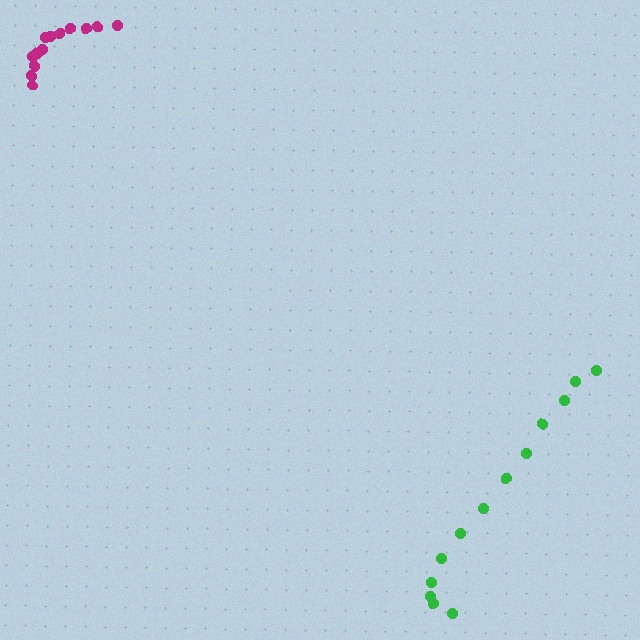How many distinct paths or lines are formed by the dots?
There are 2 distinct paths.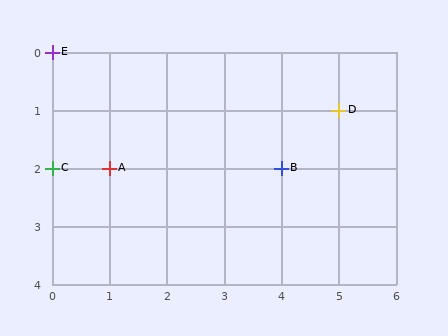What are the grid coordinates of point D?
Point D is at grid coordinates (5, 1).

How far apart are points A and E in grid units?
Points A and E are 1 column and 2 rows apart (about 2.2 grid units diagonally).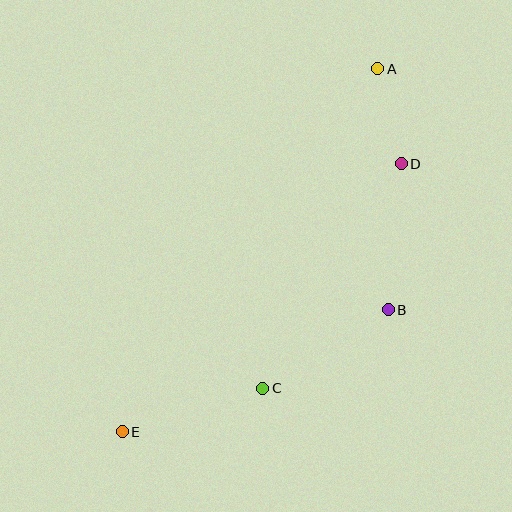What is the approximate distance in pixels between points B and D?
The distance between B and D is approximately 146 pixels.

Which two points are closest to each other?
Points A and D are closest to each other.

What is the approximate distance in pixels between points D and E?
The distance between D and E is approximately 387 pixels.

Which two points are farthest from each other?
Points A and E are farthest from each other.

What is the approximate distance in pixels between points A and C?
The distance between A and C is approximately 340 pixels.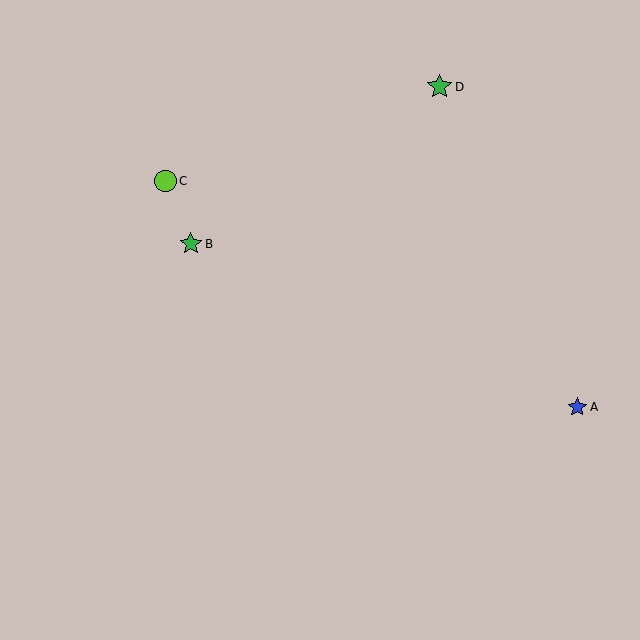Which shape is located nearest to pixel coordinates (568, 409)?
The blue star (labeled A) at (577, 407) is nearest to that location.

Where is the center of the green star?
The center of the green star is at (191, 244).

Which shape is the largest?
The green star (labeled D) is the largest.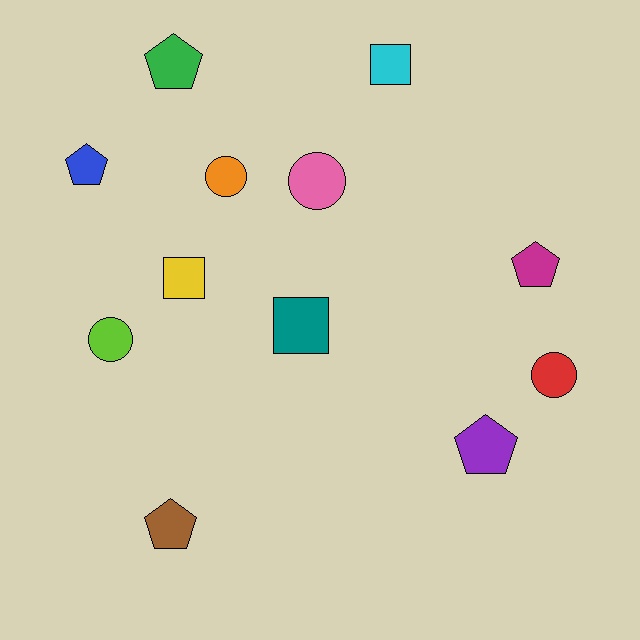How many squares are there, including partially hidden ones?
There are 3 squares.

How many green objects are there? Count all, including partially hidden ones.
There is 1 green object.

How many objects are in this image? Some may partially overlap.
There are 12 objects.